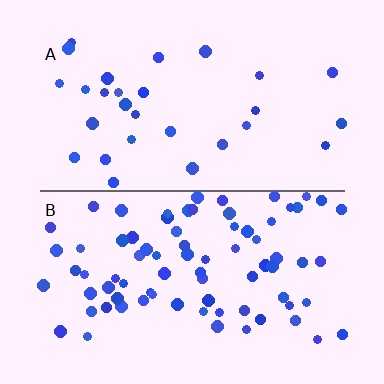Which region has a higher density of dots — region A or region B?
B (the bottom).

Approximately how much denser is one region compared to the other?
Approximately 2.7× — region B over region A.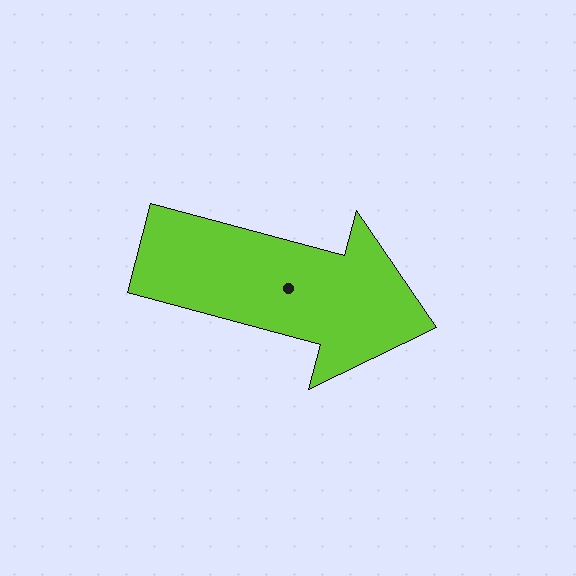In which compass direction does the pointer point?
East.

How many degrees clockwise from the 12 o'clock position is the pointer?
Approximately 105 degrees.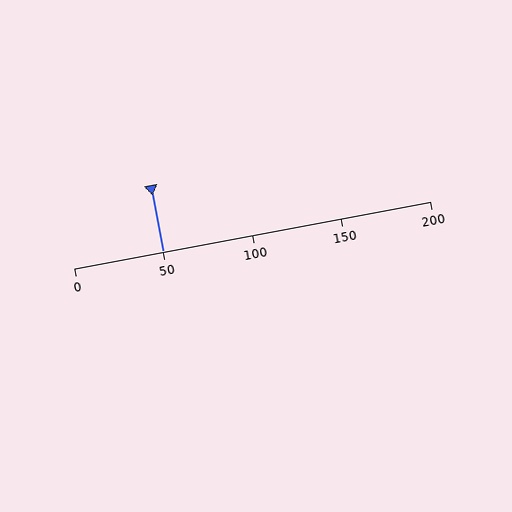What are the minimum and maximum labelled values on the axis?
The axis runs from 0 to 200.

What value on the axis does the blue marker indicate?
The marker indicates approximately 50.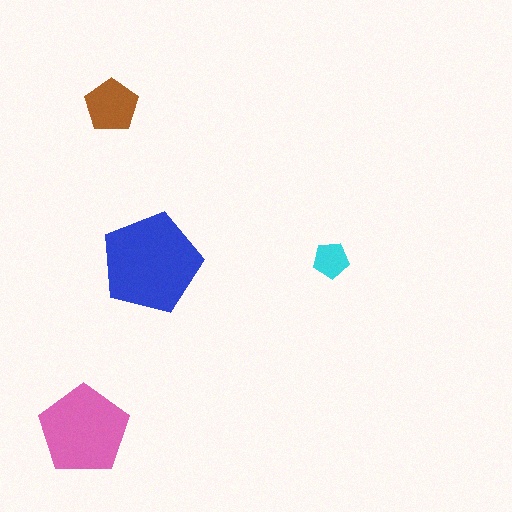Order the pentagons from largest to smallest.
the blue one, the pink one, the brown one, the cyan one.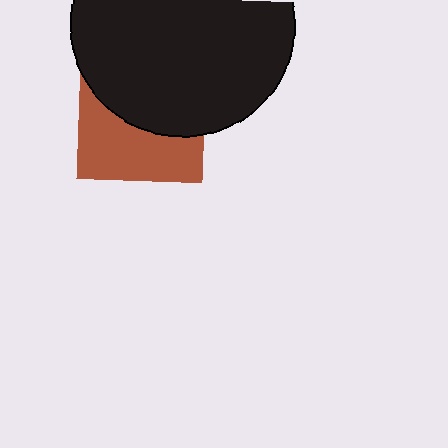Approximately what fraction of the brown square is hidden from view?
Roughly 54% of the brown square is hidden behind the black circle.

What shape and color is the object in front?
The object in front is a black circle.